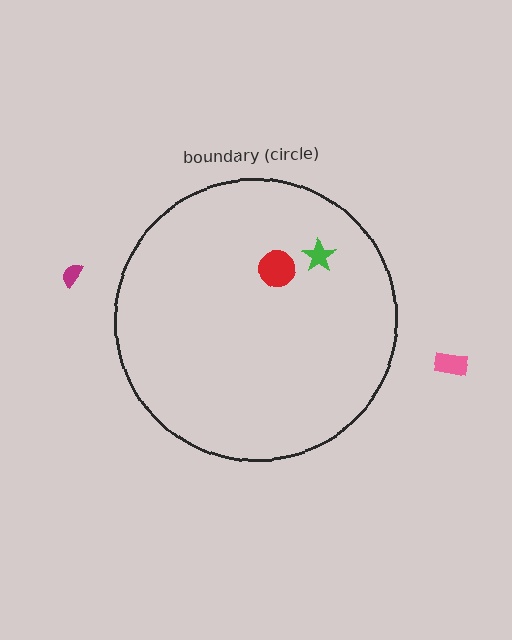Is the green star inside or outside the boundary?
Inside.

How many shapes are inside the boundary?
2 inside, 2 outside.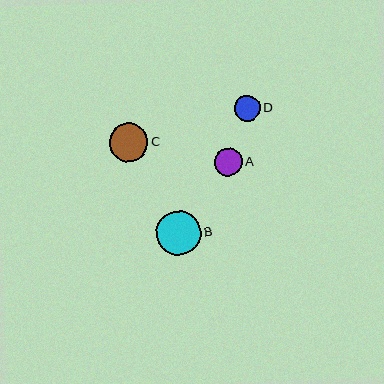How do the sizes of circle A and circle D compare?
Circle A and circle D are approximately the same size.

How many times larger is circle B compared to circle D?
Circle B is approximately 1.7 times the size of circle D.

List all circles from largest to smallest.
From largest to smallest: B, C, A, D.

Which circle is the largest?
Circle B is the largest with a size of approximately 44 pixels.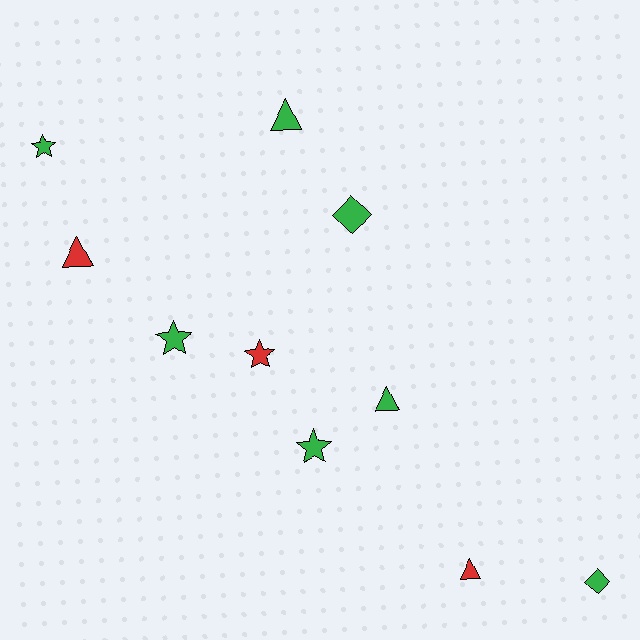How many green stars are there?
There are 3 green stars.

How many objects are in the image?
There are 10 objects.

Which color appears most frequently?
Green, with 7 objects.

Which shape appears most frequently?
Star, with 4 objects.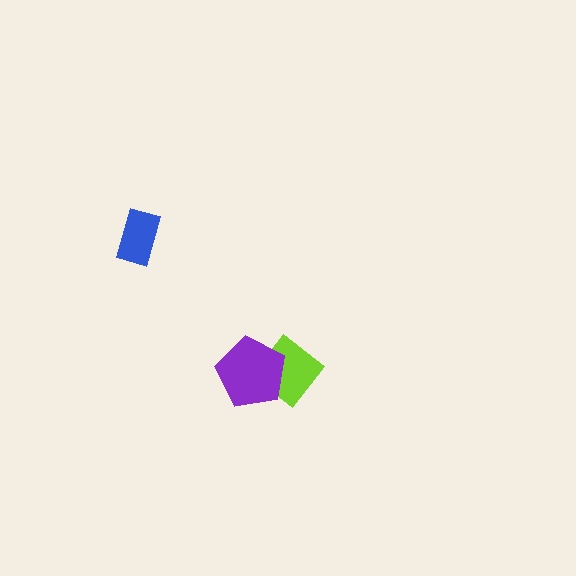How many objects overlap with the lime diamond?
1 object overlaps with the lime diamond.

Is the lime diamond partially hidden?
Yes, it is partially covered by another shape.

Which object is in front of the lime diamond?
The purple pentagon is in front of the lime diamond.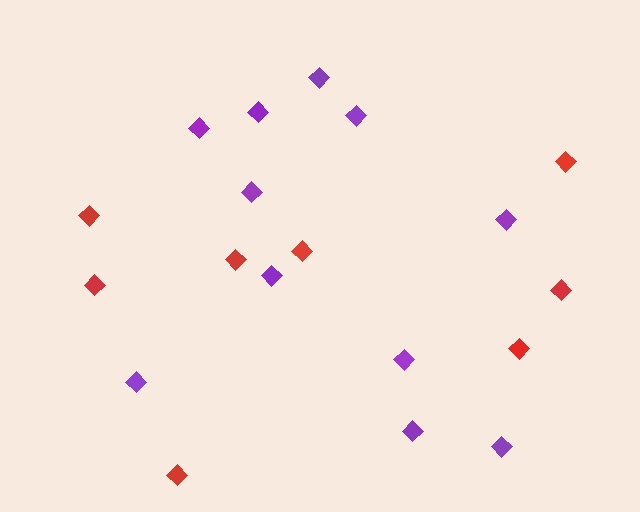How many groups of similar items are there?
There are 2 groups: one group of purple diamonds (11) and one group of red diamonds (8).